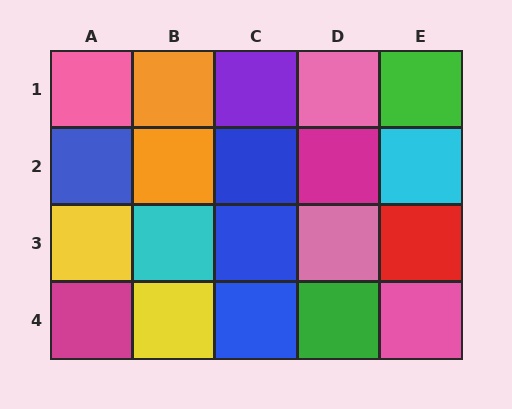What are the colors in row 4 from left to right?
Magenta, yellow, blue, green, pink.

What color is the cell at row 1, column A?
Pink.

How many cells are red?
1 cell is red.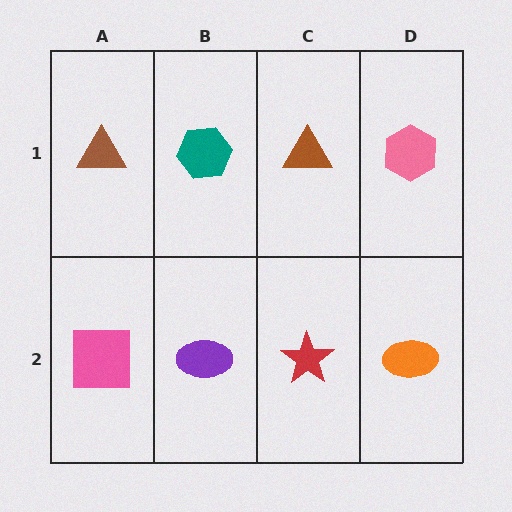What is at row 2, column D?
An orange ellipse.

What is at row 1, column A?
A brown triangle.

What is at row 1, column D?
A pink hexagon.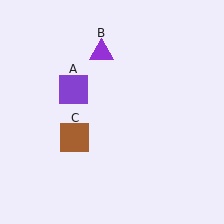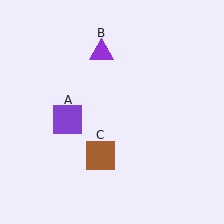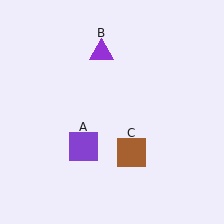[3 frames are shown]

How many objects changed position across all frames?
2 objects changed position: purple square (object A), brown square (object C).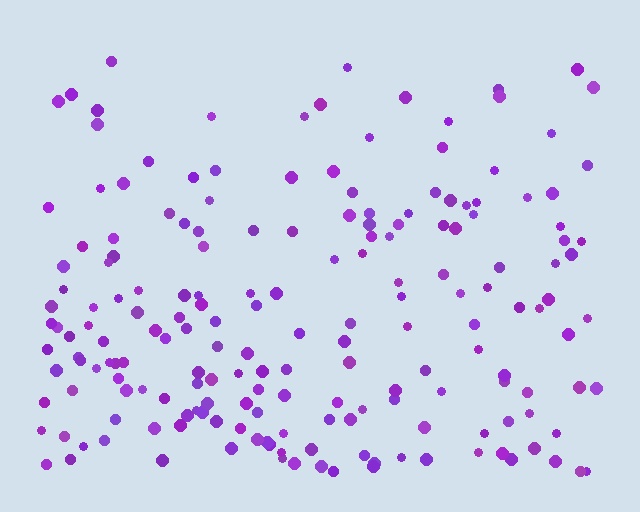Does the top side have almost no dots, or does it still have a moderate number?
Still a moderate number, just noticeably fewer than the bottom.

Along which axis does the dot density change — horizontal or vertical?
Vertical.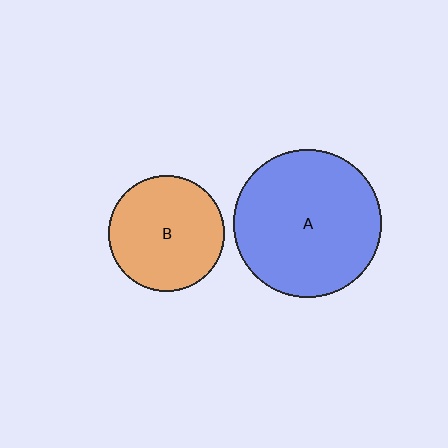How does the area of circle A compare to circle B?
Approximately 1.6 times.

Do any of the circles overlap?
No, none of the circles overlap.